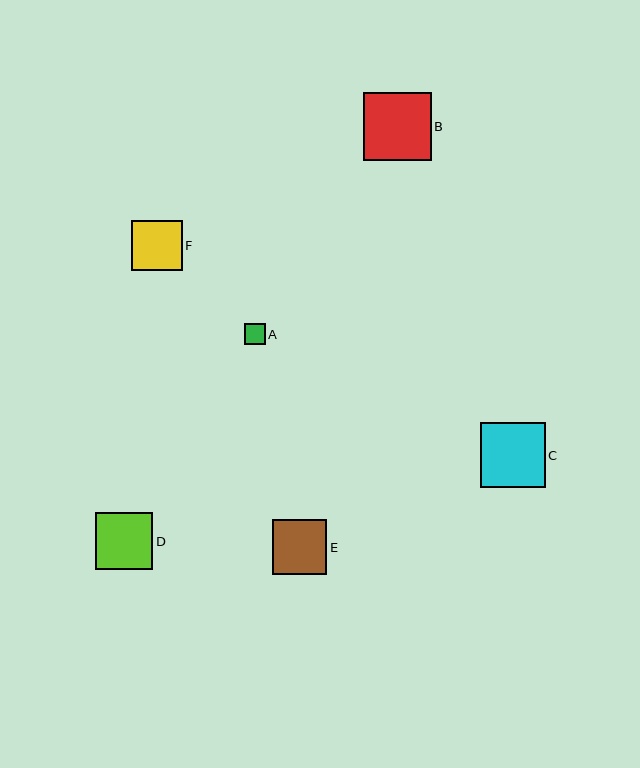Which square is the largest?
Square B is the largest with a size of approximately 68 pixels.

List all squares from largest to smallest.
From largest to smallest: B, C, D, E, F, A.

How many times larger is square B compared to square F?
Square B is approximately 1.3 times the size of square F.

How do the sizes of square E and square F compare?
Square E and square F are approximately the same size.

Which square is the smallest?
Square A is the smallest with a size of approximately 20 pixels.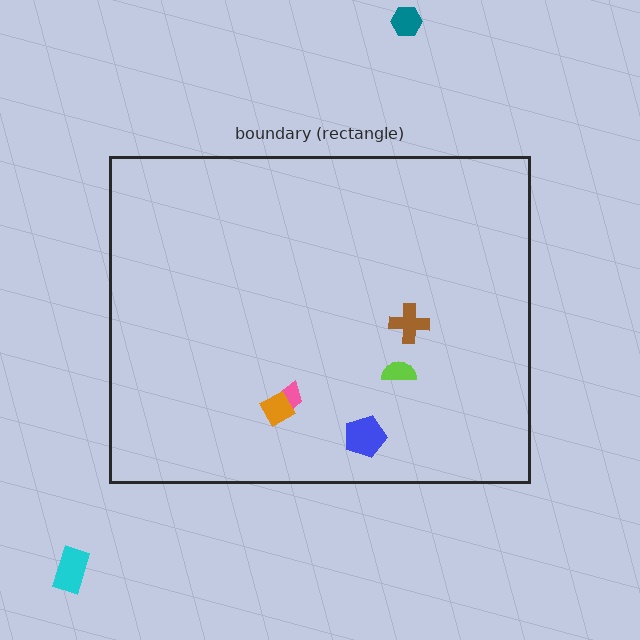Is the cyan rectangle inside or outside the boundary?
Outside.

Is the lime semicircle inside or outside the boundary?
Inside.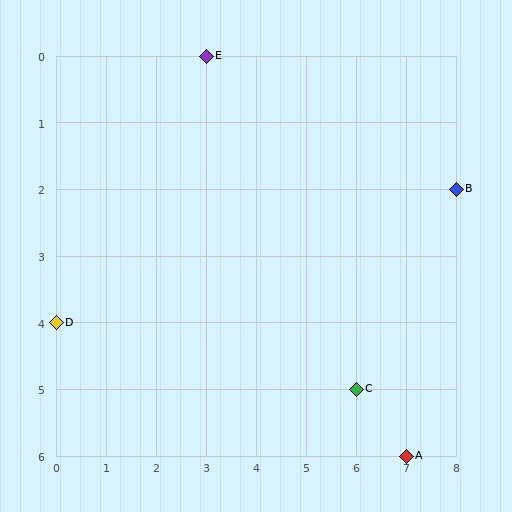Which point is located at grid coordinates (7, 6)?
Point A is at (7, 6).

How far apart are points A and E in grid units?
Points A and E are 4 columns and 6 rows apart (about 7.2 grid units diagonally).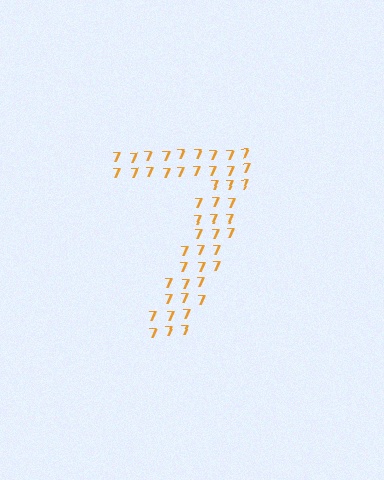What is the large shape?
The large shape is the digit 7.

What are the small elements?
The small elements are digit 7's.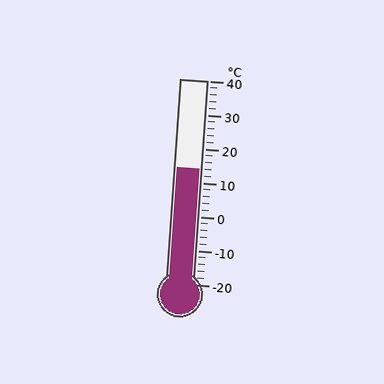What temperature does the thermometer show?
The thermometer shows approximately 14°C.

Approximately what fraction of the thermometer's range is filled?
The thermometer is filled to approximately 55% of its range.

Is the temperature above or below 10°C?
The temperature is above 10°C.